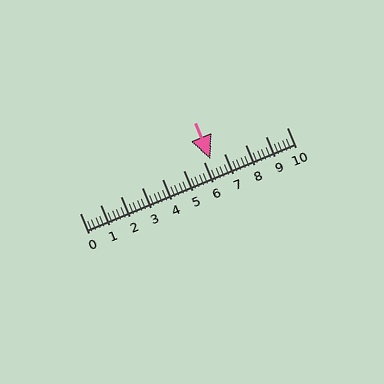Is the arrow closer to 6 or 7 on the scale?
The arrow is closer to 6.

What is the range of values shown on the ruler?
The ruler shows values from 0 to 10.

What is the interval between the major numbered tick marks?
The major tick marks are spaced 1 units apart.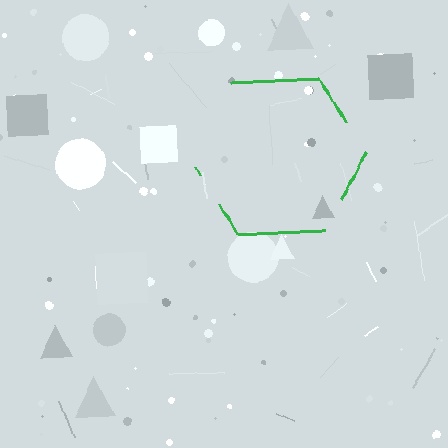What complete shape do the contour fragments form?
The contour fragments form a hexagon.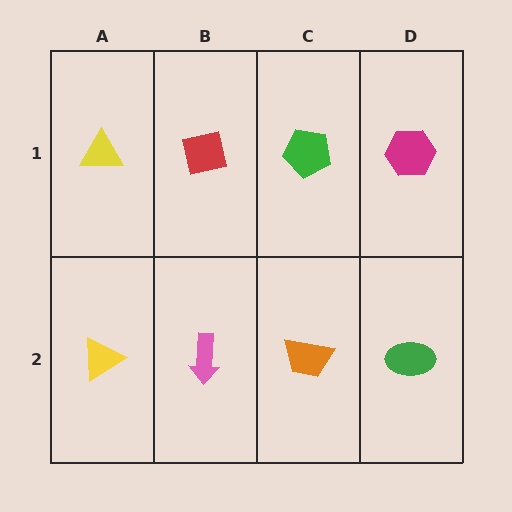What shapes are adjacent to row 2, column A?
A yellow triangle (row 1, column A), a pink arrow (row 2, column B).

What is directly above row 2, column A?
A yellow triangle.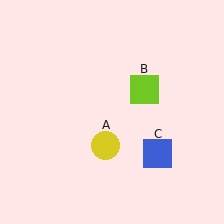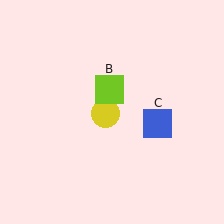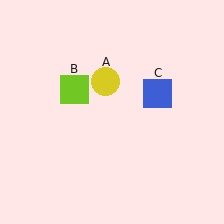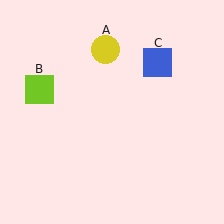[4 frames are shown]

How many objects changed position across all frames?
3 objects changed position: yellow circle (object A), lime square (object B), blue square (object C).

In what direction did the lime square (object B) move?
The lime square (object B) moved left.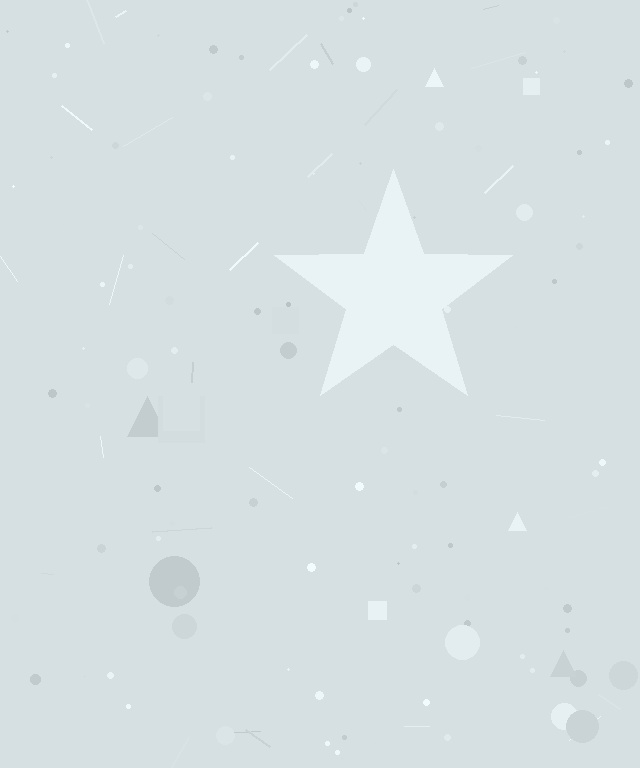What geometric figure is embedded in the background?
A star is embedded in the background.